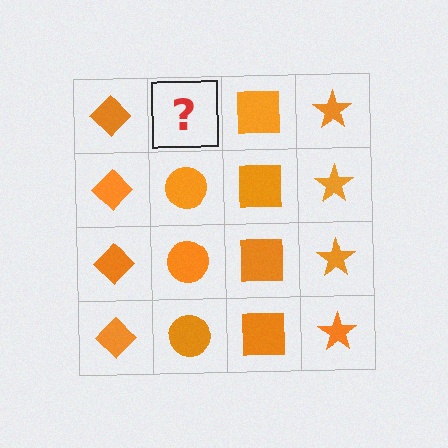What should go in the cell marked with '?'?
The missing cell should contain an orange circle.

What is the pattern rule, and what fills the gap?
The rule is that each column has a consistent shape. The gap should be filled with an orange circle.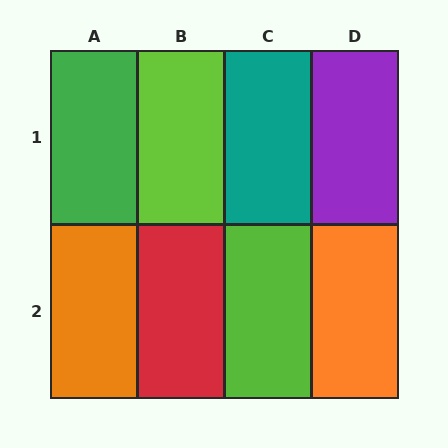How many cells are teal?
1 cell is teal.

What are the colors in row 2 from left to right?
Orange, red, lime, orange.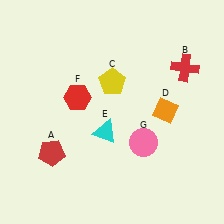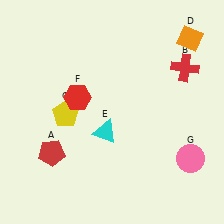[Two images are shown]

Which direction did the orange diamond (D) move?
The orange diamond (D) moved up.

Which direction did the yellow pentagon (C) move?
The yellow pentagon (C) moved left.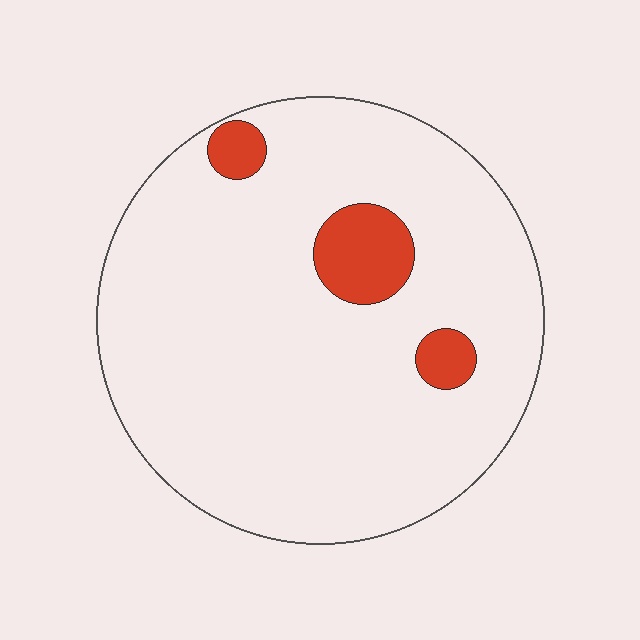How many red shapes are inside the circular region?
3.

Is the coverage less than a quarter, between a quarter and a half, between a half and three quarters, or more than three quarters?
Less than a quarter.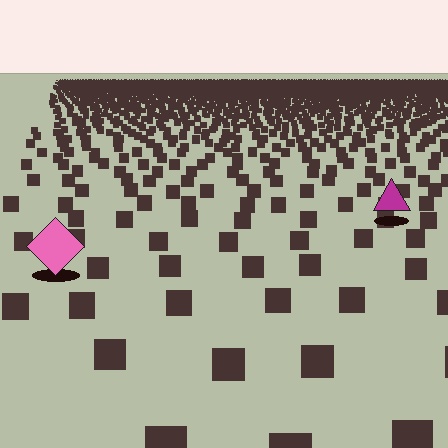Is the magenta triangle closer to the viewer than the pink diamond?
No. The pink diamond is closer — you can tell from the texture gradient: the ground texture is coarser near it.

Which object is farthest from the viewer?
The magenta triangle is farthest from the viewer. It appears smaller and the ground texture around it is denser.